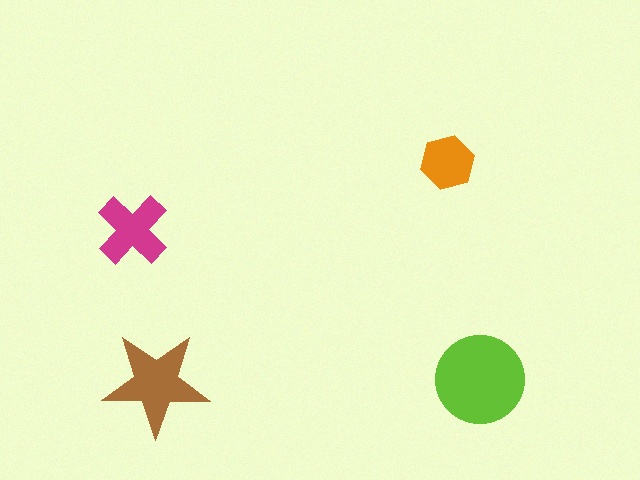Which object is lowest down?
The brown star is bottommost.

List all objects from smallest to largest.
The orange hexagon, the magenta cross, the brown star, the lime circle.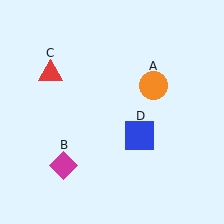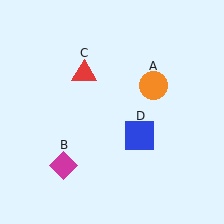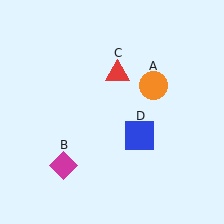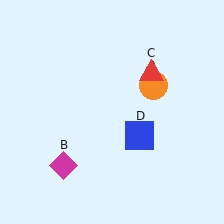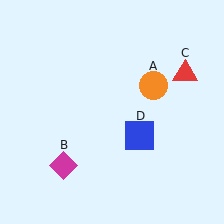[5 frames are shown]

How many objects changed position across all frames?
1 object changed position: red triangle (object C).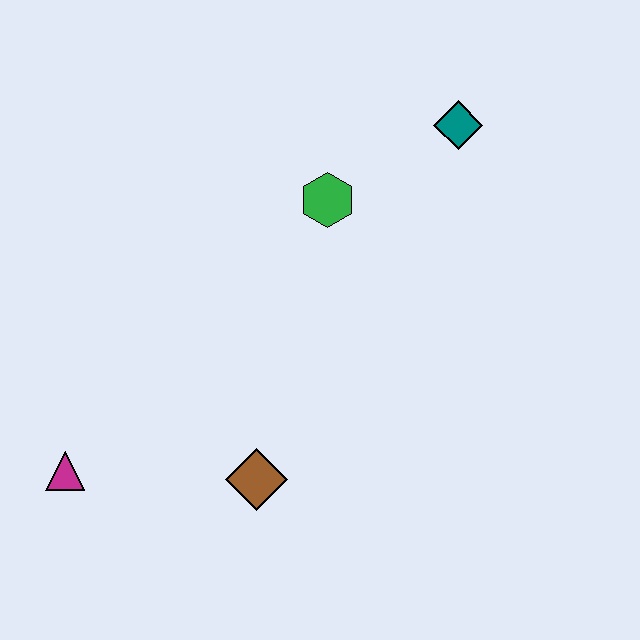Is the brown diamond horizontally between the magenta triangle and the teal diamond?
Yes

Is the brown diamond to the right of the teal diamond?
No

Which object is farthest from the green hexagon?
The magenta triangle is farthest from the green hexagon.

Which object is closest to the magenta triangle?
The brown diamond is closest to the magenta triangle.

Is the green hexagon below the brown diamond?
No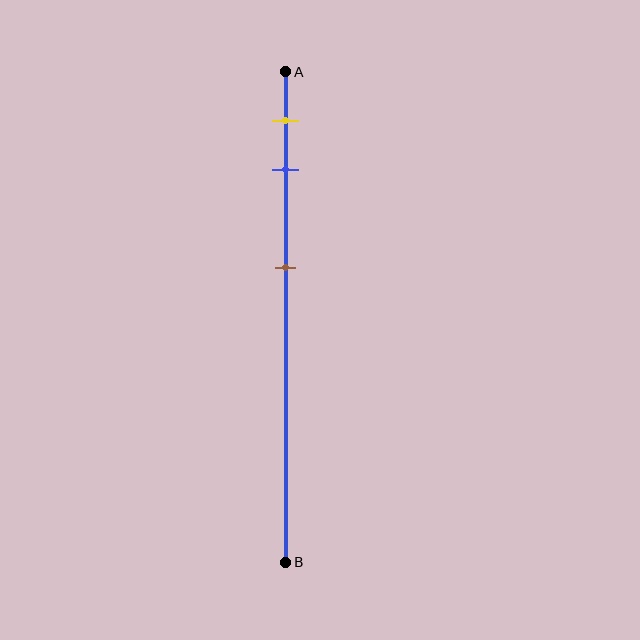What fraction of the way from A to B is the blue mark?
The blue mark is approximately 20% (0.2) of the way from A to B.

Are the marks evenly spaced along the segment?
No, the marks are not evenly spaced.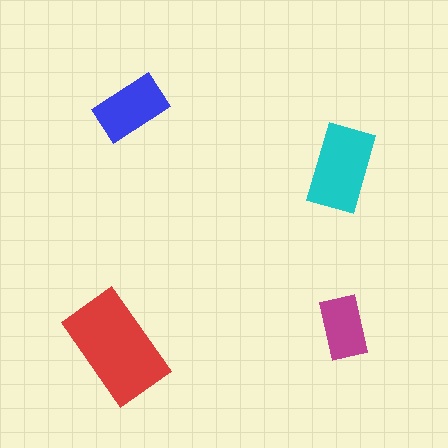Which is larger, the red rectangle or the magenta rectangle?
The red one.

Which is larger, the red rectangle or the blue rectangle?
The red one.